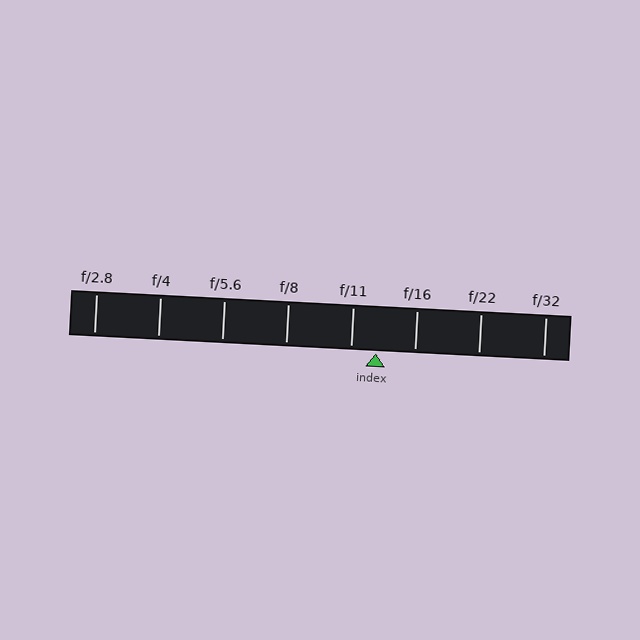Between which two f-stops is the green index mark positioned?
The index mark is between f/11 and f/16.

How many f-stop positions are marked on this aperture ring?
There are 8 f-stop positions marked.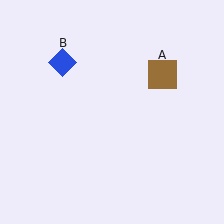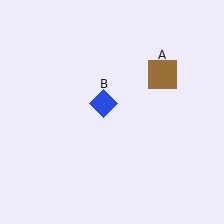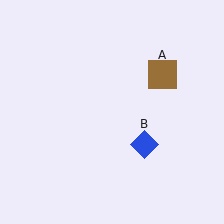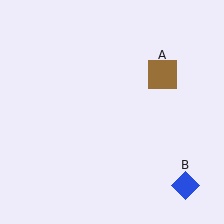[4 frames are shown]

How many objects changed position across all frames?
1 object changed position: blue diamond (object B).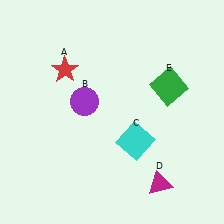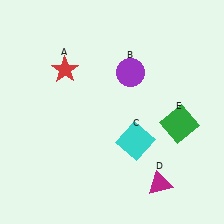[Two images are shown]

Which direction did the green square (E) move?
The green square (E) moved down.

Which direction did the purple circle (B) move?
The purple circle (B) moved right.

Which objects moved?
The objects that moved are: the purple circle (B), the green square (E).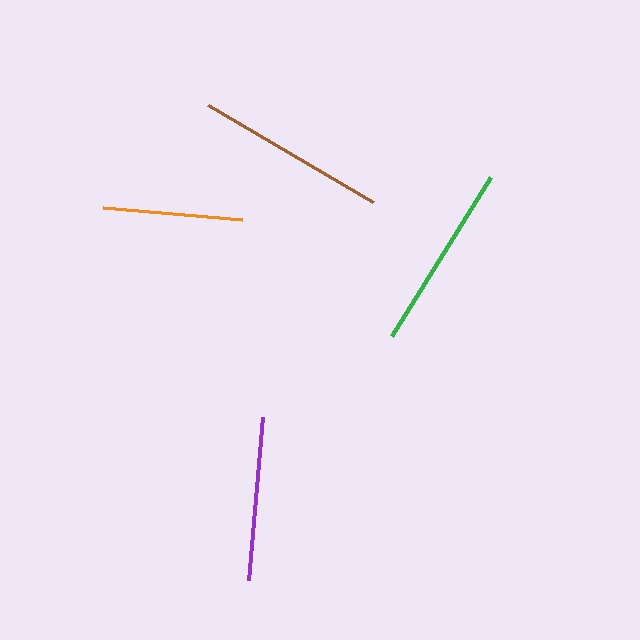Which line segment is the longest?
The brown line is the longest at approximately 191 pixels.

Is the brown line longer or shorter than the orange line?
The brown line is longer than the orange line.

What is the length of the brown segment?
The brown segment is approximately 191 pixels long.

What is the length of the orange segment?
The orange segment is approximately 139 pixels long.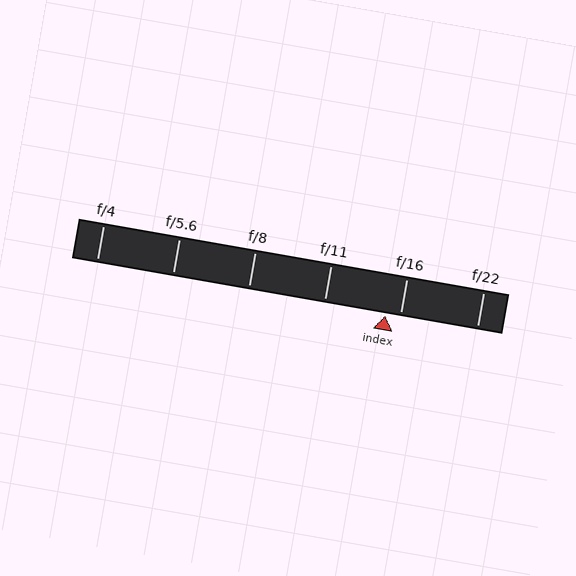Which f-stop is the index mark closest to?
The index mark is closest to f/16.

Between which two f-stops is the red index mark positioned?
The index mark is between f/11 and f/16.